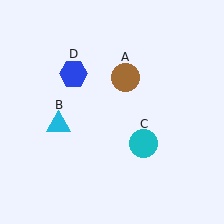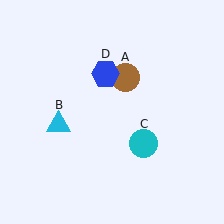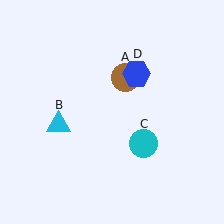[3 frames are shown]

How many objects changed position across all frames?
1 object changed position: blue hexagon (object D).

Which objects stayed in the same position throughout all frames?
Brown circle (object A) and cyan triangle (object B) and cyan circle (object C) remained stationary.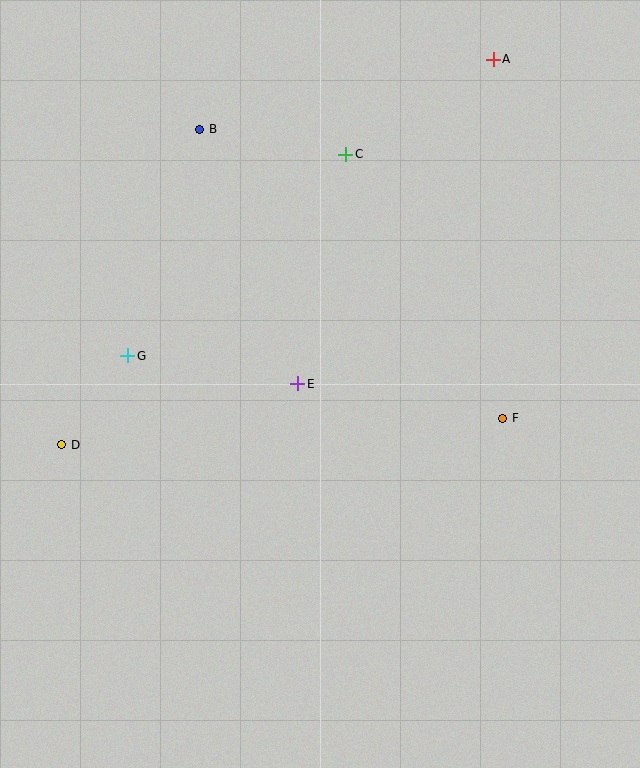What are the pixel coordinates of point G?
Point G is at (128, 356).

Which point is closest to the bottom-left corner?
Point D is closest to the bottom-left corner.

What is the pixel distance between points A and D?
The distance between A and D is 578 pixels.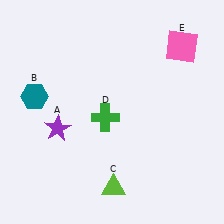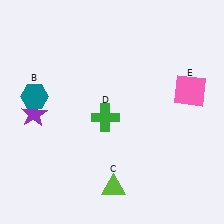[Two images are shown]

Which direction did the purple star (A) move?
The purple star (A) moved left.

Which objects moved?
The objects that moved are: the purple star (A), the pink square (E).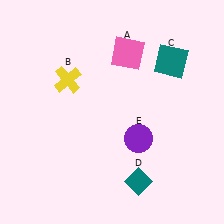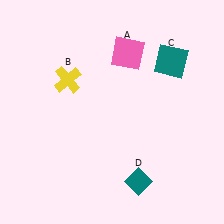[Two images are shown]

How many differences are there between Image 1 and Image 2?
There is 1 difference between the two images.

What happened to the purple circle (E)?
The purple circle (E) was removed in Image 2. It was in the bottom-right area of Image 1.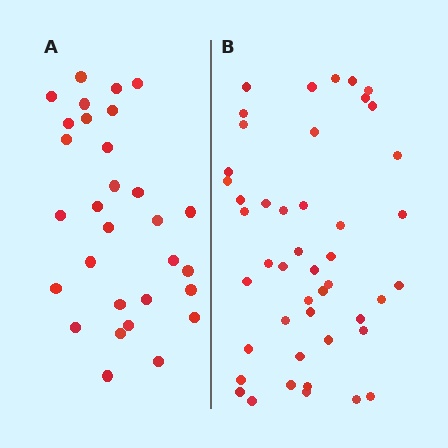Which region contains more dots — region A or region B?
Region B (the right region) has more dots.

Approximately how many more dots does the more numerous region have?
Region B has approximately 15 more dots than region A.